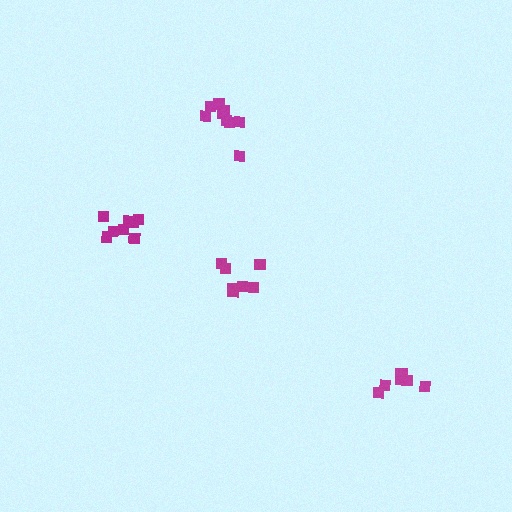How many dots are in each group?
Group 1: 7 dots, Group 2: 9 dots, Group 3: 8 dots, Group 4: 7 dots (31 total).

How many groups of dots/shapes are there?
There are 4 groups.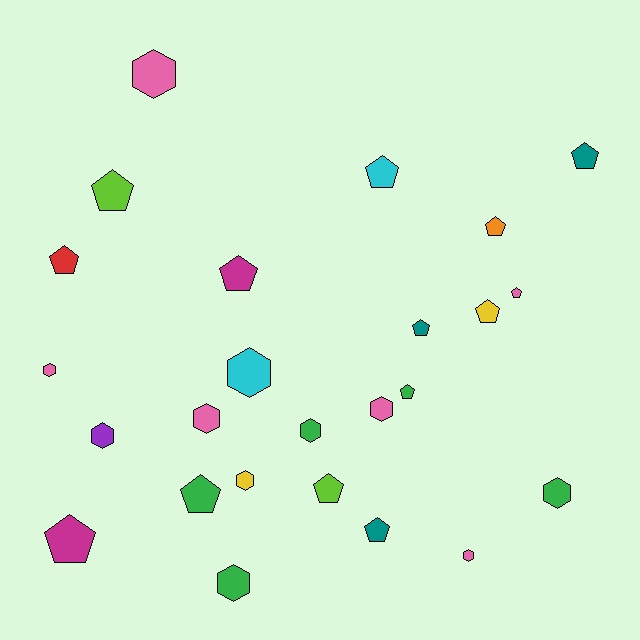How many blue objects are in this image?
There are no blue objects.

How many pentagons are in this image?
There are 14 pentagons.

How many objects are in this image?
There are 25 objects.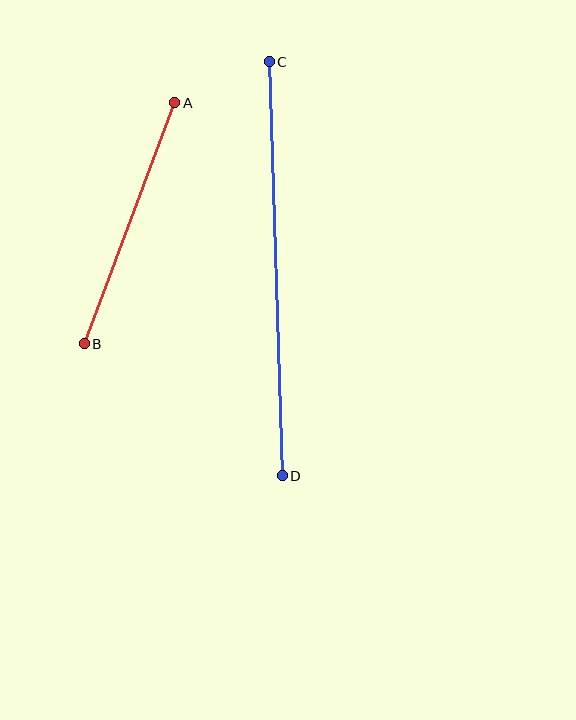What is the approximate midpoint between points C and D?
The midpoint is at approximately (276, 269) pixels.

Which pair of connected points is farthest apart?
Points C and D are farthest apart.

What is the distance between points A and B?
The distance is approximately 257 pixels.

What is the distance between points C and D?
The distance is approximately 414 pixels.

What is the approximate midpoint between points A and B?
The midpoint is at approximately (130, 223) pixels.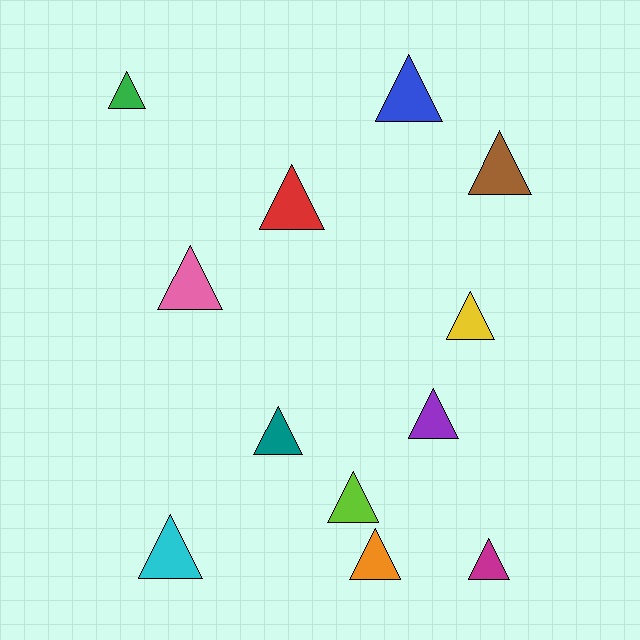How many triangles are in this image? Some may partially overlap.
There are 12 triangles.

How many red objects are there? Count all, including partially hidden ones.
There is 1 red object.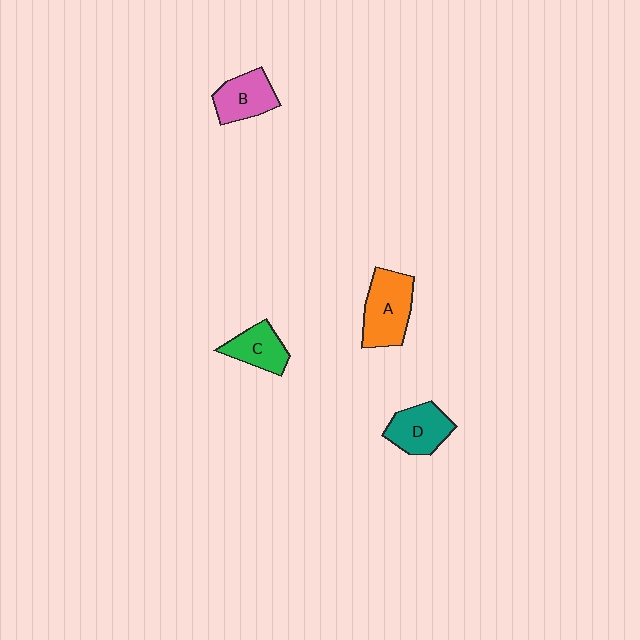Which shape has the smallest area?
Shape C (green).